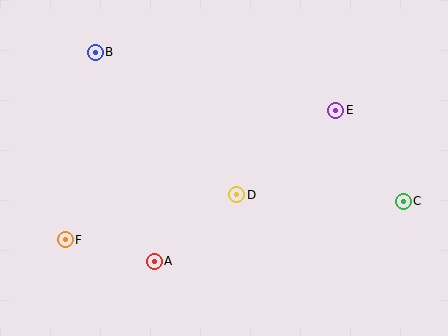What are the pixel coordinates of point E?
Point E is at (336, 110).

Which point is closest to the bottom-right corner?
Point C is closest to the bottom-right corner.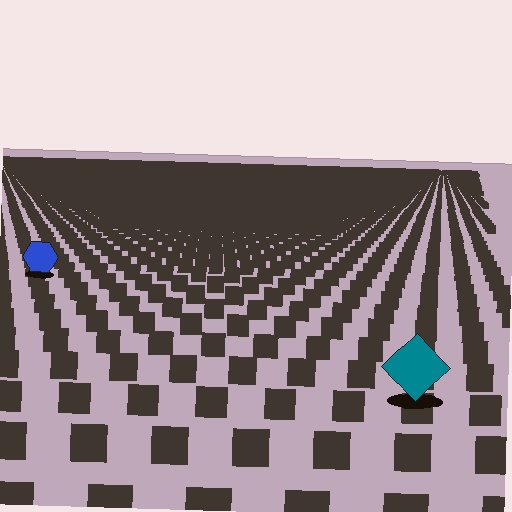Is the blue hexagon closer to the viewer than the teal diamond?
No. The teal diamond is closer — you can tell from the texture gradient: the ground texture is coarser near it.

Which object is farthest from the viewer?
The blue hexagon is farthest from the viewer. It appears smaller and the ground texture around it is denser.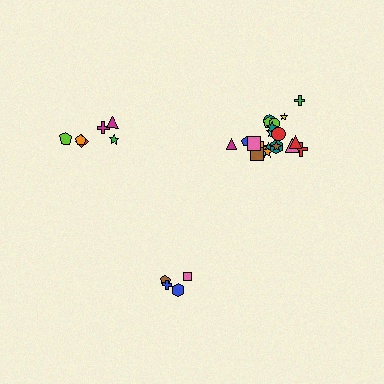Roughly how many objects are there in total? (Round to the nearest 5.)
Roughly 30 objects in total.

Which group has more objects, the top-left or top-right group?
The top-right group.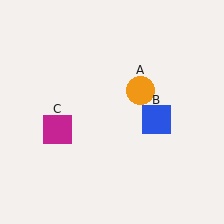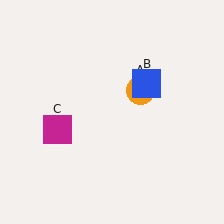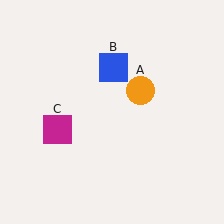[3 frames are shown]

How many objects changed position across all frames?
1 object changed position: blue square (object B).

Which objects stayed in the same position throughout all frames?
Orange circle (object A) and magenta square (object C) remained stationary.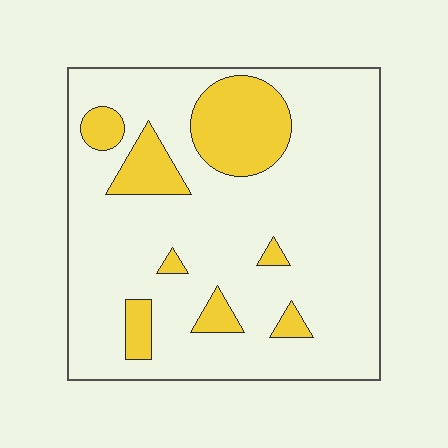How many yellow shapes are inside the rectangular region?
8.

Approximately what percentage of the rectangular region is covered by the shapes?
Approximately 20%.